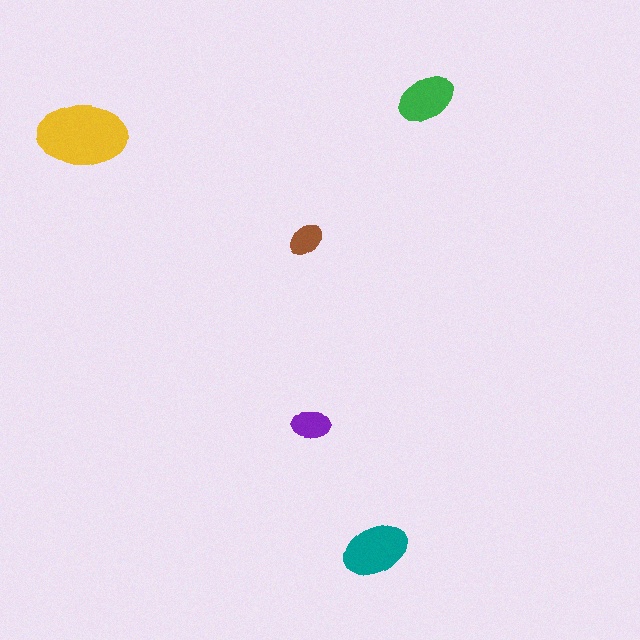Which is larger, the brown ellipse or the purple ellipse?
The purple one.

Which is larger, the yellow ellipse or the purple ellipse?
The yellow one.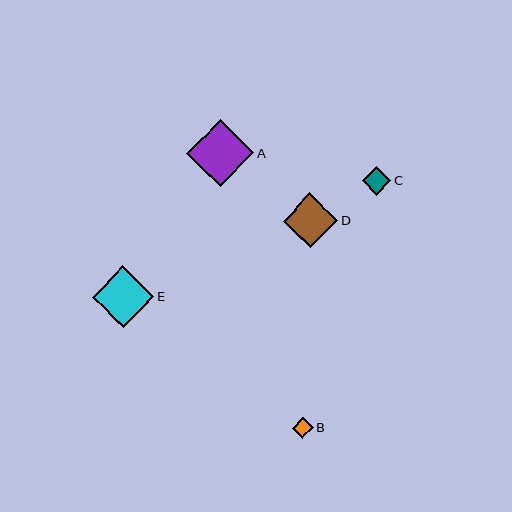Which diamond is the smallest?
Diamond B is the smallest with a size of approximately 21 pixels.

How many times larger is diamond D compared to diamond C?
Diamond D is approximately 1.9 times the size of diamond C.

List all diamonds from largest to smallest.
From largest to smallest: A, E, D, C, B.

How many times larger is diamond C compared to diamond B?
Diamond C is approximately 1.3 times the size of diamond B.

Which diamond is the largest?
Diamond A is the largest with a size of approximately 67 pixels.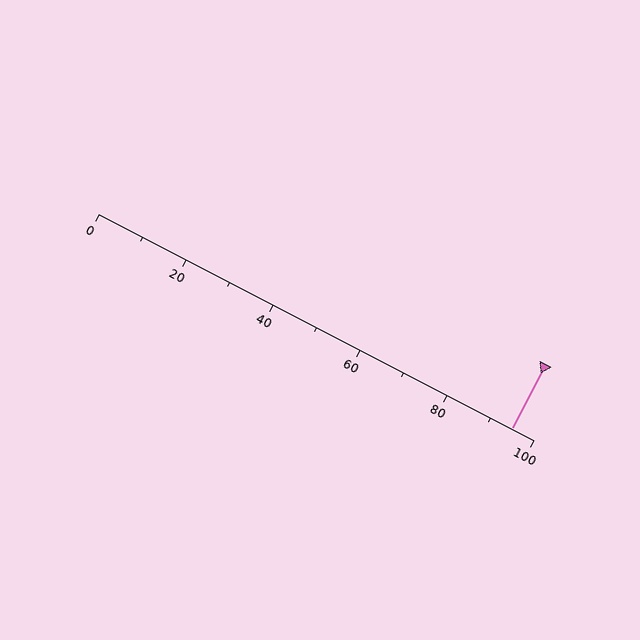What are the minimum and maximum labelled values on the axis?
The axis runs from 0 to 100.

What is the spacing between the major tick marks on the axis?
The major ticks are spaced 20 apart.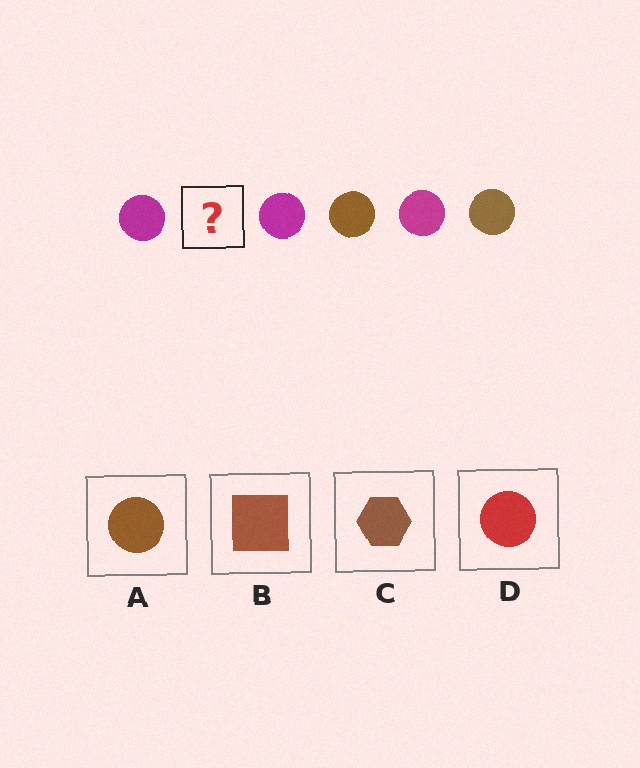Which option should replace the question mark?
Option A.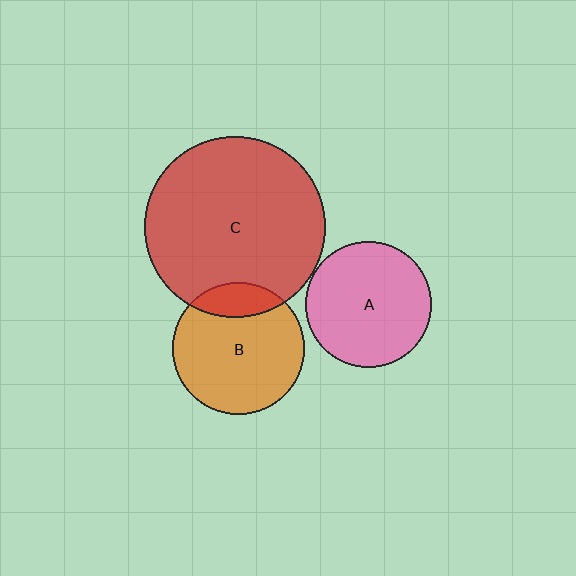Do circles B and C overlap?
Yes.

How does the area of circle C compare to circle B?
Approximately 1.9 times.